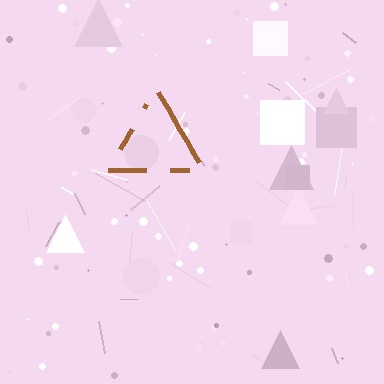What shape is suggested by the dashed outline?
The dashed outline suggests a triangle.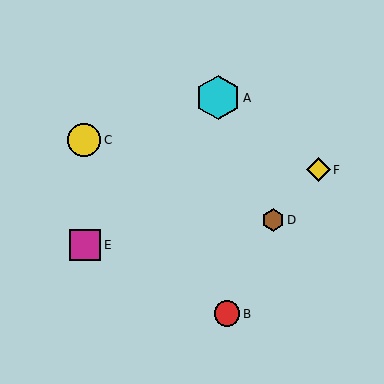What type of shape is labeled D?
Shape D is a brown hexagon.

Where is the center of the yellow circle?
The center of the yellow circle is at (84, 140).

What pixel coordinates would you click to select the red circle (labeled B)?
Click at (227, 314) to select the red circle B.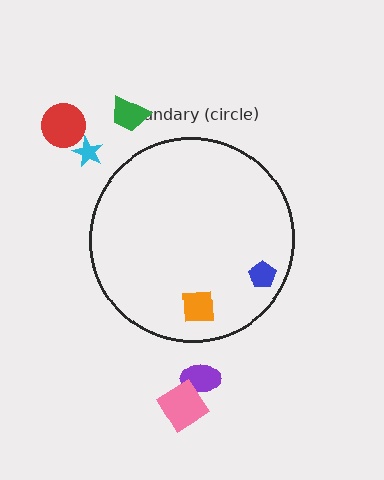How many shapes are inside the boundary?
2 inside, 5 outside.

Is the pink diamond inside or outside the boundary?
Outside.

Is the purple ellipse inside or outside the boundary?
Outside.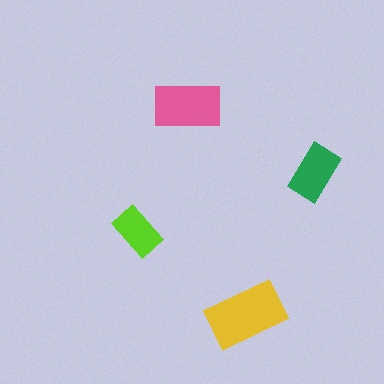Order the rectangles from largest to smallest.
the yellow one, the pink one, the green one, the lime one.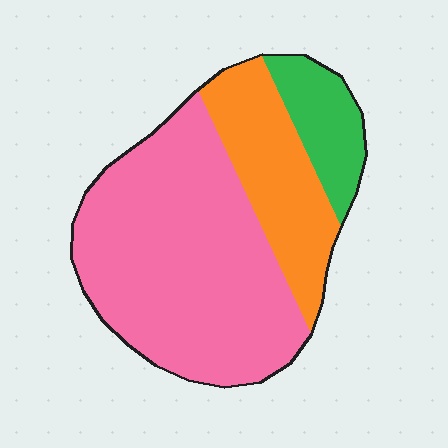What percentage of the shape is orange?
Orange covers 24% of the shape.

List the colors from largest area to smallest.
From largest to smallest: pink, orange, green.